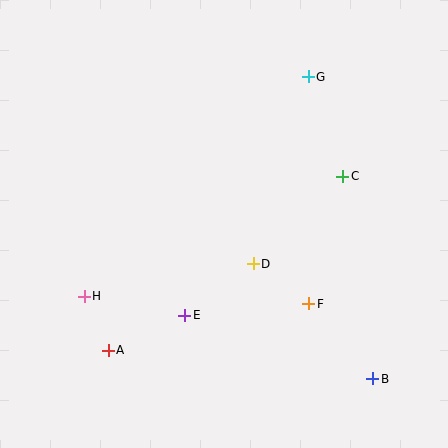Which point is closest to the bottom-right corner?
Point B is closest to the bottom-right corner.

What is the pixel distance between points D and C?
The distance between D and C is 125 pixels.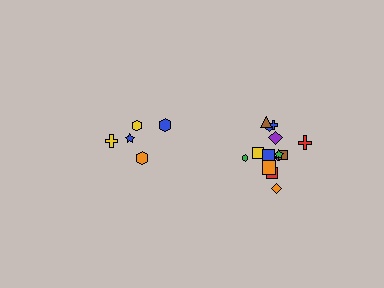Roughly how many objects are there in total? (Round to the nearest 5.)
Roughly 20 objects in total.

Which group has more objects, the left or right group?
The right group.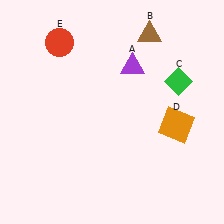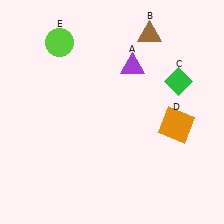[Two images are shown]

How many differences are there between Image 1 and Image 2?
There is 1 difference between the two images.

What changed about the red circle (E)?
In Image 1, E is red. In Image 2, it changed to lime.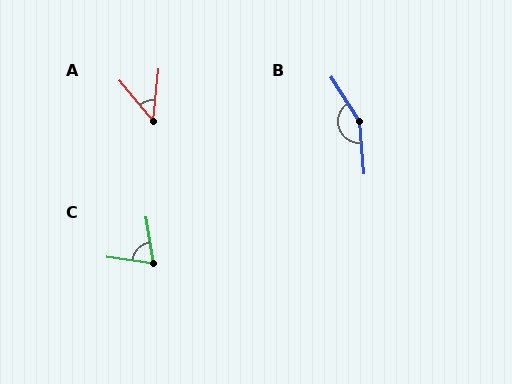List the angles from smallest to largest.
A (46°), C (73°), B (153°).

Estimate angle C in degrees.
Approximately 73 degrees.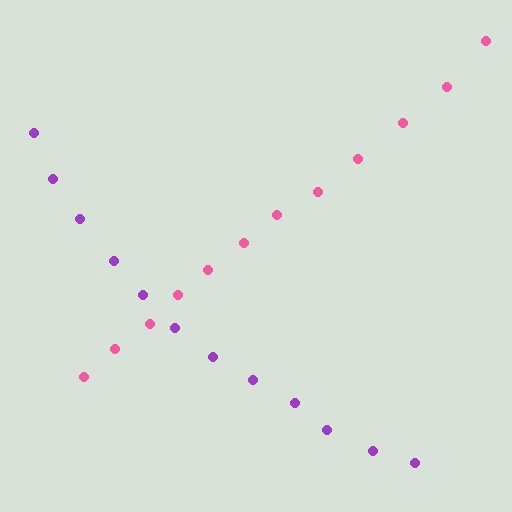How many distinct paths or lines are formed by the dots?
There are 2 distinct paths.